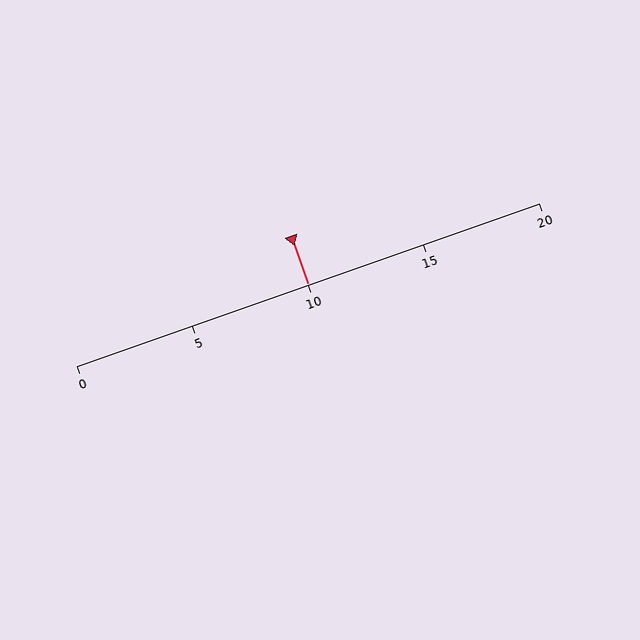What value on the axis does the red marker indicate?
The marker indicates approximately 10.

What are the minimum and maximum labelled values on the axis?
The axis runs from 0 to 20.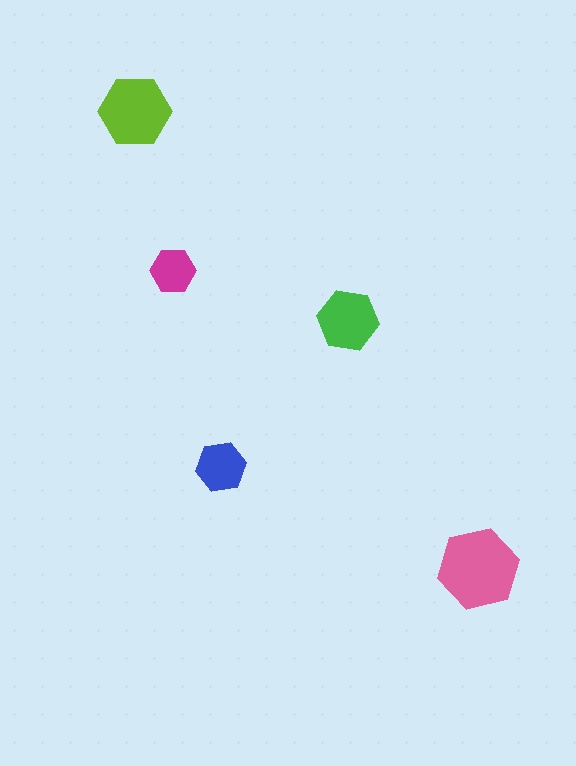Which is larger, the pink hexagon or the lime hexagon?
The pink one.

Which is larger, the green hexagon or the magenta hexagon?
The green one.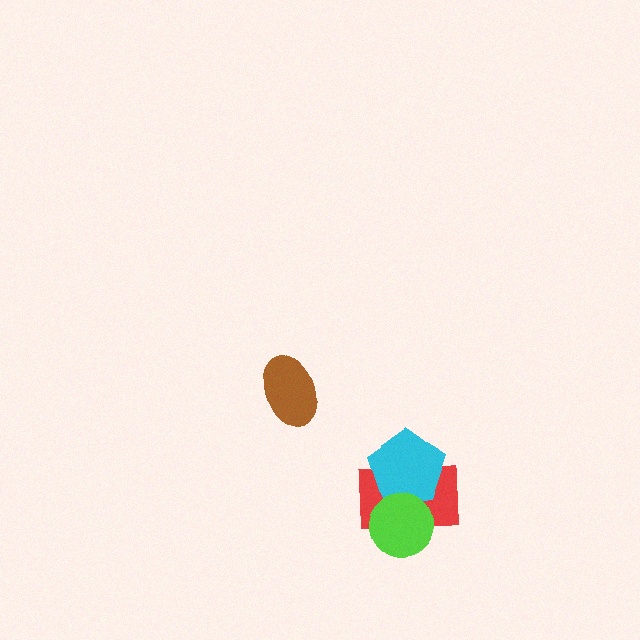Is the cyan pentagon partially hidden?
Yes, it is partially covered by another shape.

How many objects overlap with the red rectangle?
2 objects overlap with the red rectangle.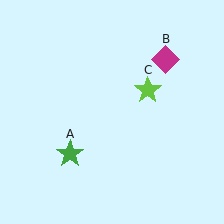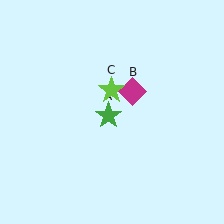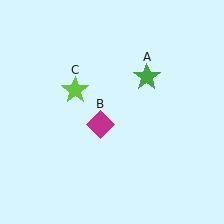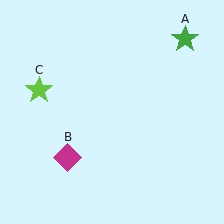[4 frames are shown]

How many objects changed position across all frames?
3 objects changed position: green star (object A), magenta diamond (object B), lime star (object C).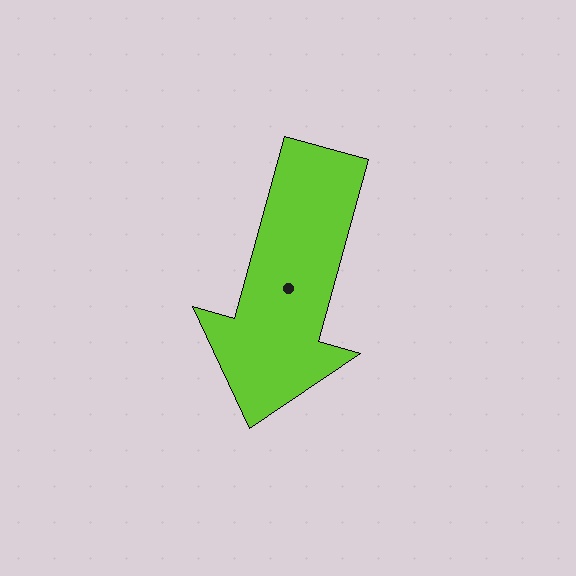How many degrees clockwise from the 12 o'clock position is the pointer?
Approximately 195 degrees.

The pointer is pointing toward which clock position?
Roughly 7 o'clock.